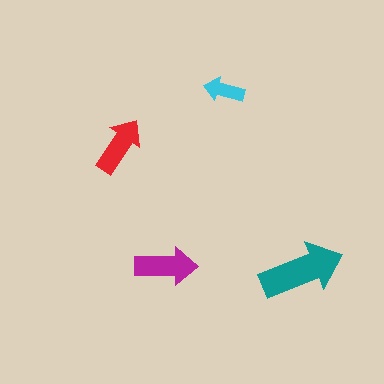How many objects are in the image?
There are 4 objects in the image.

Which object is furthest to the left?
The red arrow is leftmost.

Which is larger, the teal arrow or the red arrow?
The teal one.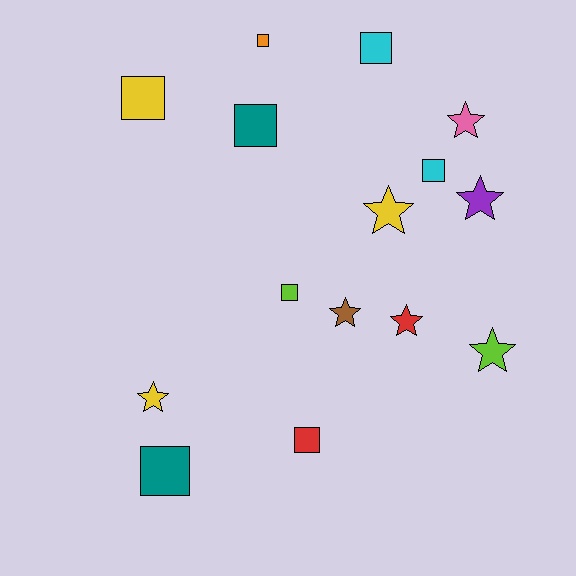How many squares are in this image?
There are 8 squares.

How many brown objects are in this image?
There is 1 brown object.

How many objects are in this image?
There are 15 objects.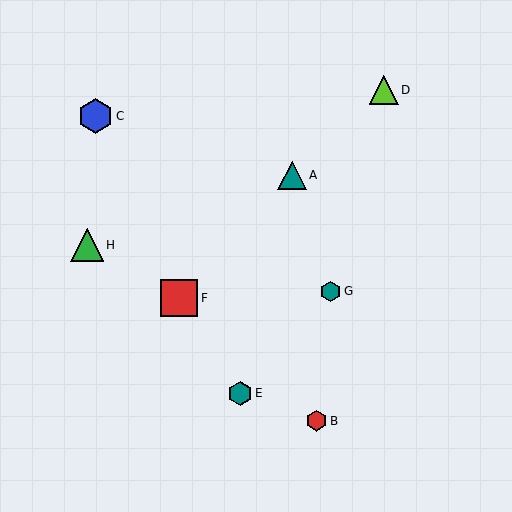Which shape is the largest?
The red square (labeled F) is the largest.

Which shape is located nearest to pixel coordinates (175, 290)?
The red square (labeled F) at (179, 298) is nearest to that location.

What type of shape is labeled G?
Shape G is a teal hexagon.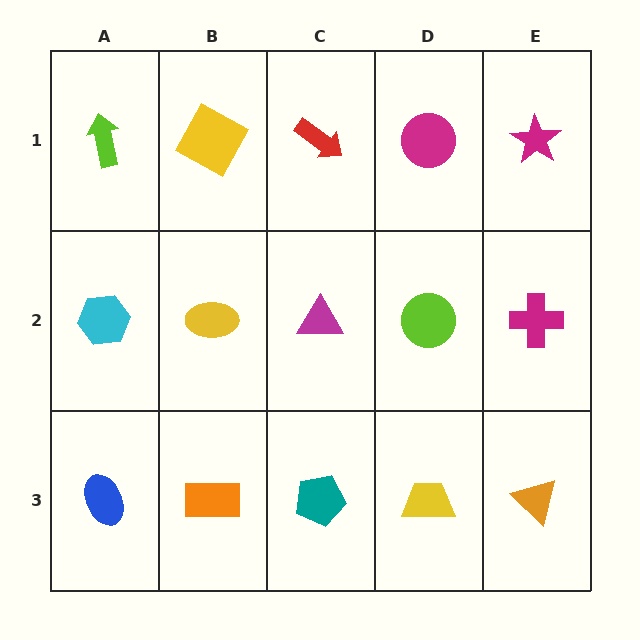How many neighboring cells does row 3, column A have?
2.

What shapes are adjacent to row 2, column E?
A magenta star (row 1, column E), an orange triangle (row 3, column E), a lime circle (row 2, column D).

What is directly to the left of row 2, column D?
A magenta triangle.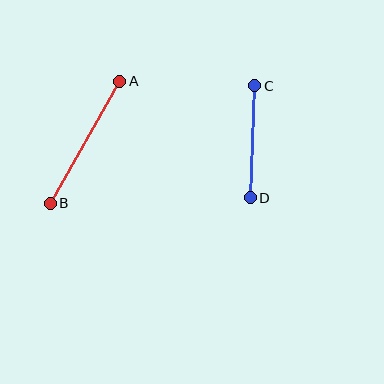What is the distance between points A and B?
The distance is approximately 141 pixels.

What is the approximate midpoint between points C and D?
The midpoint is at approximately (253, 142) pixels.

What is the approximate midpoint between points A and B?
The midpoint is at approximately (85, 142) pixels.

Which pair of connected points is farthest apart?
Points A and B are farthest apart.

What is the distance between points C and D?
The distance is approximately 112 pixels.